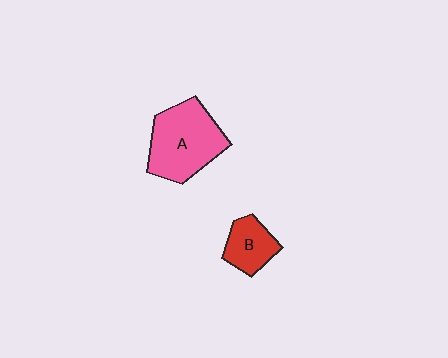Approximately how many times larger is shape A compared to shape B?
Approximately 2.1 times.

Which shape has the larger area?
Shape A (pink).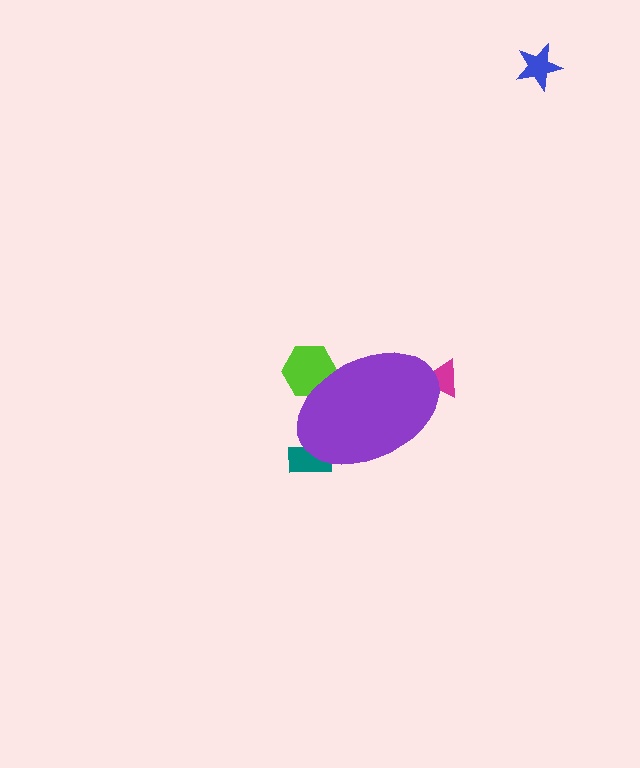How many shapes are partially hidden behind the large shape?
3 shapes are partially hidden.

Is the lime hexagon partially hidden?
Yes, the lime hexagon is partially hidden behind the purple ellipse.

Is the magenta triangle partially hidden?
Yes, the magenta triangle is partially hidden behind the purple ellipse.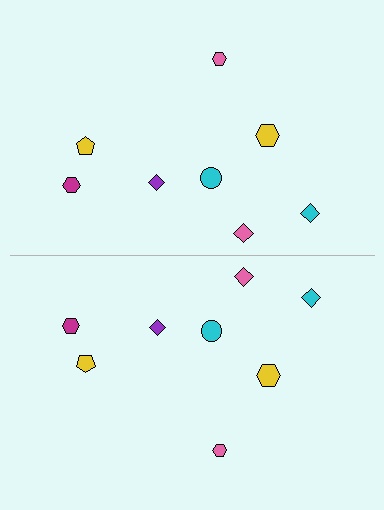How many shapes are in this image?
There are 16 shapes in this image.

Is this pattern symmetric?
Yes, this pattern has bilateral (reflection) symmetry.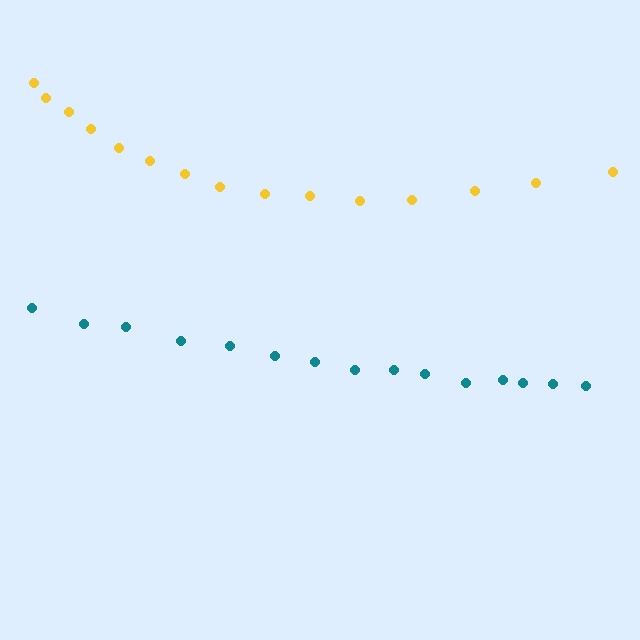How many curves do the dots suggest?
There are 2 distinct paths.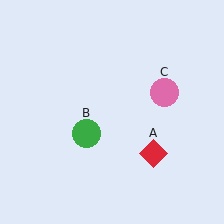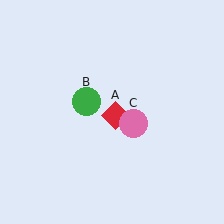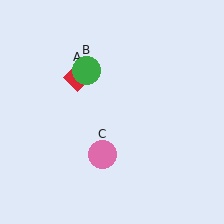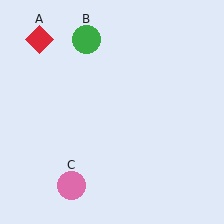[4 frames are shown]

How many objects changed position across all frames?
3 objects changed position: red diamond (object A), green circle (object B), pink circle (object C).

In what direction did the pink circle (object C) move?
The pink circle (object C) moved down and to the left.